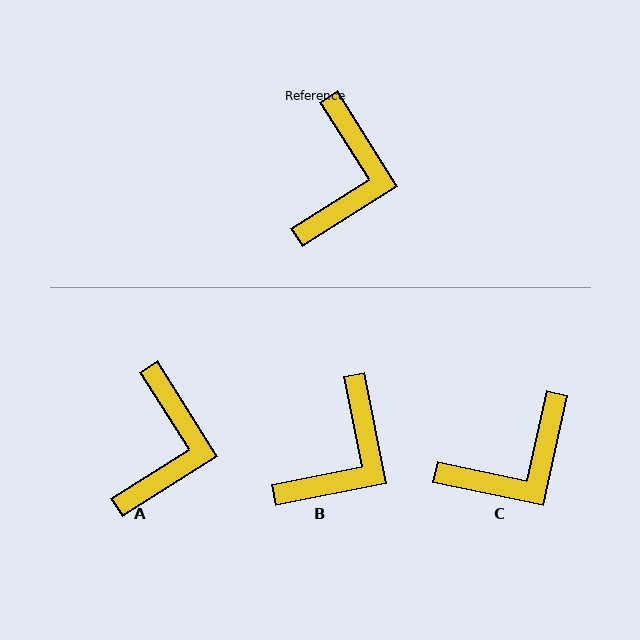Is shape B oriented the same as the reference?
No, it is off by about 21 degrees.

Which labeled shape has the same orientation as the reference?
A.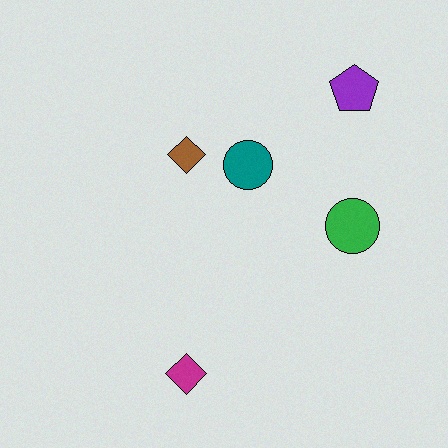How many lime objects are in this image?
There are no lime objects.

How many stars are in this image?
There are no stars.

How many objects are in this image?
There are 5 objects.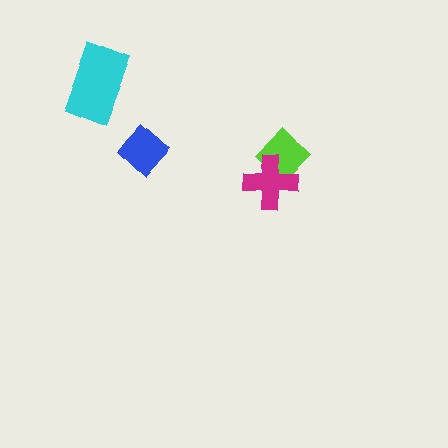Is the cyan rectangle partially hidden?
No, no other shape covers it.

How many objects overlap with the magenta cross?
1 object overlaps with the magenta cross.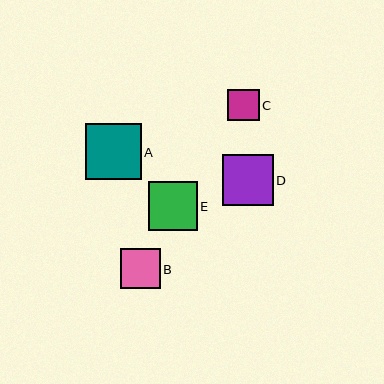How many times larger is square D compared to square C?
Square D is approximately 1.6 times the size of square C.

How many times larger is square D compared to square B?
Square D is approximately 1.3 times the size of square B.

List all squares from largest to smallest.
From largest to smallest: A, D, E, B, C.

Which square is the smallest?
Square C is the smallest with a size of approximately 31 pixels.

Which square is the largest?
Square A is the largest with a size of approximately 56 pixels.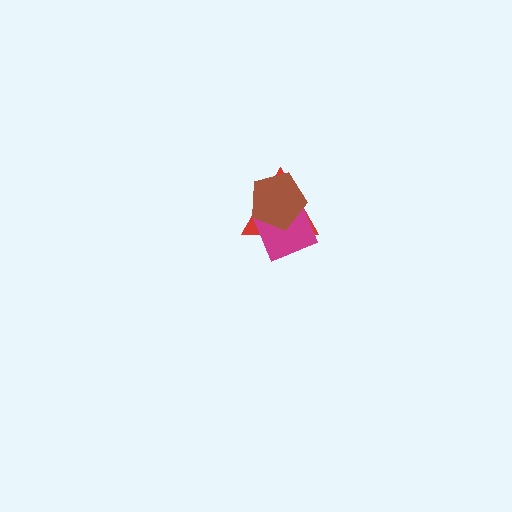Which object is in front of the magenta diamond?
The brown pentagon is in front of the magenta diamond.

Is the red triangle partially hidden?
Yes, it is partially covered by another shape.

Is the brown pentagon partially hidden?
No, no other shape covers it.